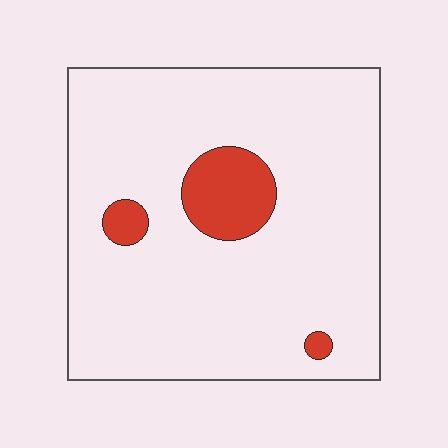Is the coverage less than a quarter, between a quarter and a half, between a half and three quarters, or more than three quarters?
Less than a quarter.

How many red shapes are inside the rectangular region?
3.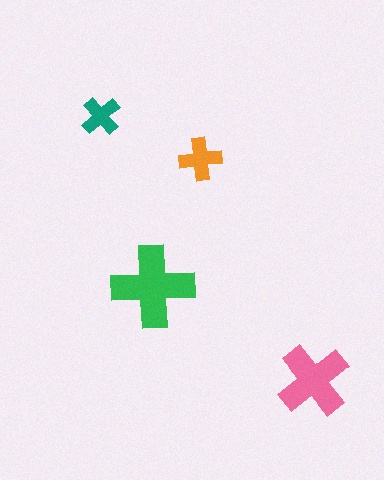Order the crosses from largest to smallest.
the green one, the pink one, the orange one, the teal one.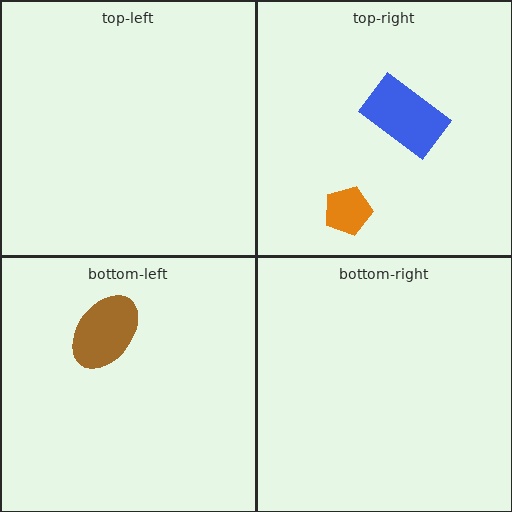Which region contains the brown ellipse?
The bottom-left region.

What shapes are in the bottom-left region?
The brown ellipse.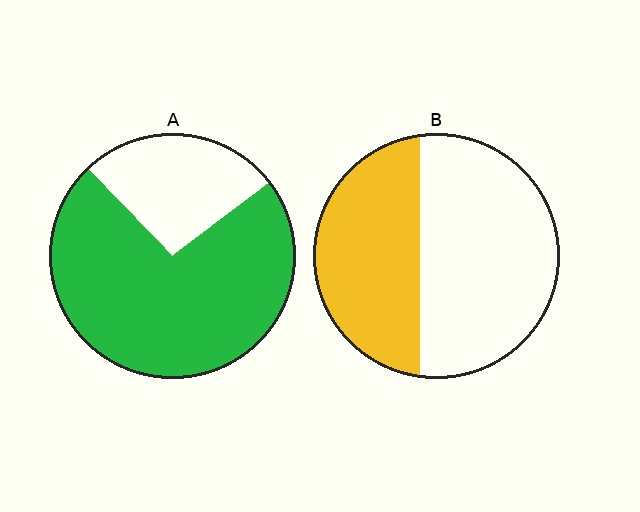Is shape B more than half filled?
No.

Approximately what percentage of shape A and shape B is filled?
A is approximately 75% and B is approximately 40%.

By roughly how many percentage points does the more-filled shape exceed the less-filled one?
By roughly 30 percentage points (A over B).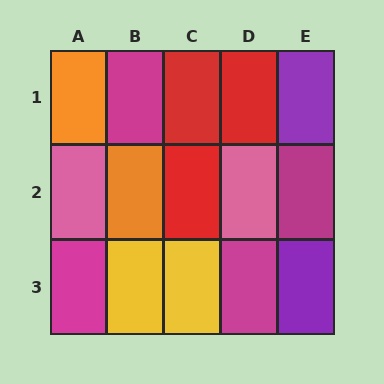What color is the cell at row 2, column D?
Pink.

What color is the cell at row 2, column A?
Pink.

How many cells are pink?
2 cells are pink.